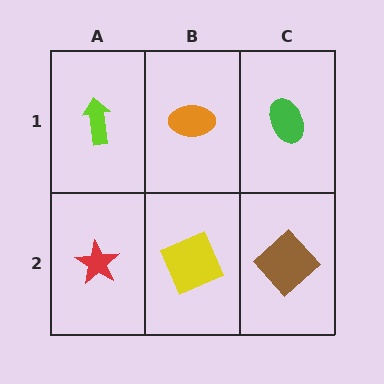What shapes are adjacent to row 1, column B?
A yellow square (row 2, column B), a lime arrow (row 1, column A), a green ellipse (row 1, column C).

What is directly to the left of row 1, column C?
An orange ellipse.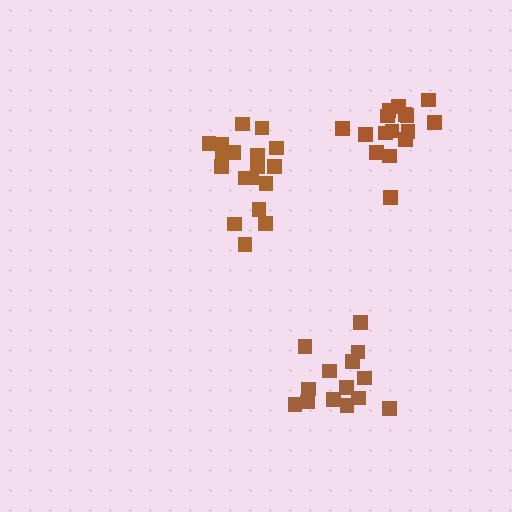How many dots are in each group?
Group 1: 18 dots, Group 2: 16 dots, Group 3: 14 dots (48 total).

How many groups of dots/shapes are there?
There are 3 groups.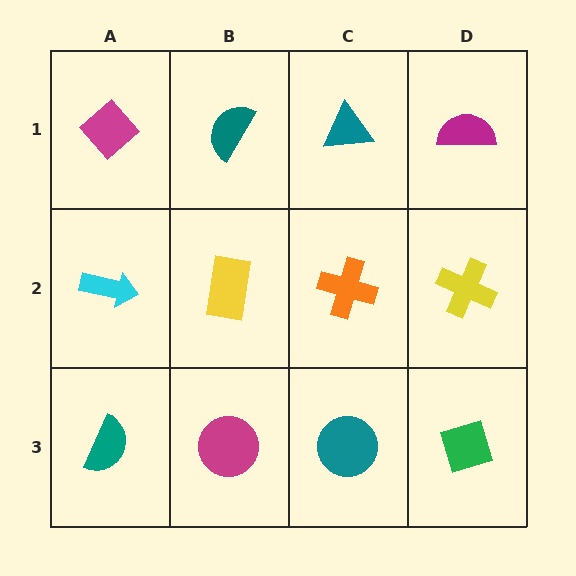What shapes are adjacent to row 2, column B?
A teal semicircle (row 1, column B), a magenta circle (row 3, column B), a cyan arrow (row 2, column A), an orange cross (row 2, column C).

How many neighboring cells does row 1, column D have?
2.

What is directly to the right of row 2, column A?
A yellow rectangle.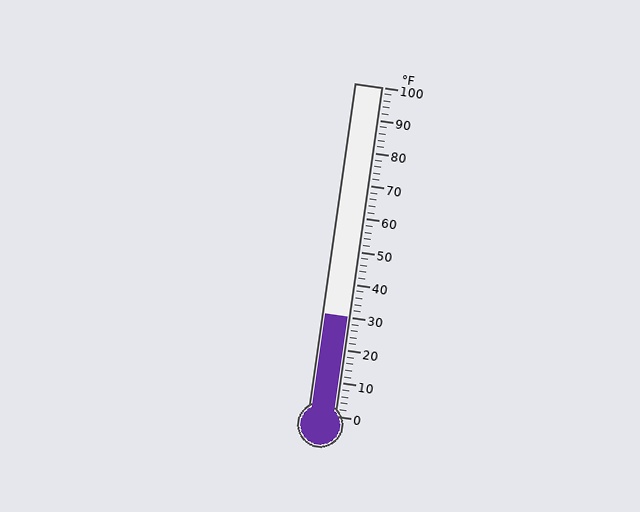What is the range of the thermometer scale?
The thermometer scale ranges from 0°F to 100°F.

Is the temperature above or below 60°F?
The temperature is below 60°F.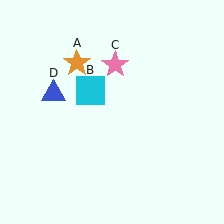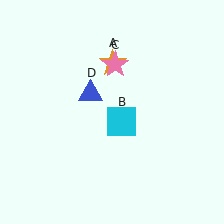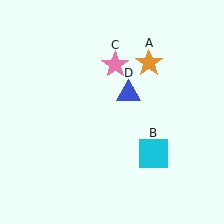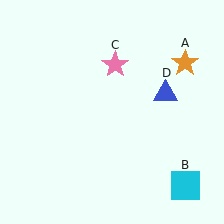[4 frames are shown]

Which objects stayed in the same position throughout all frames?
Pink star (object C) remained stationary.